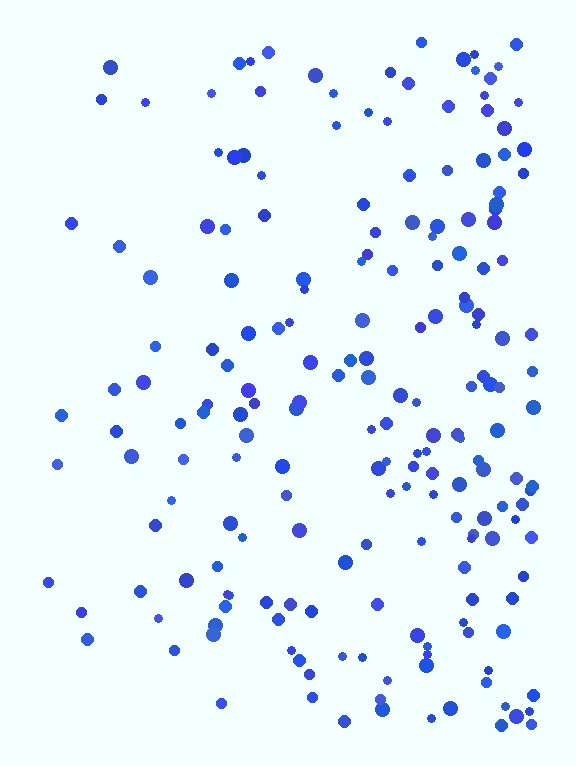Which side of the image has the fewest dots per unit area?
The left.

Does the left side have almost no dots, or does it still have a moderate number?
Still a moderate number, just noticeably fewer than the right.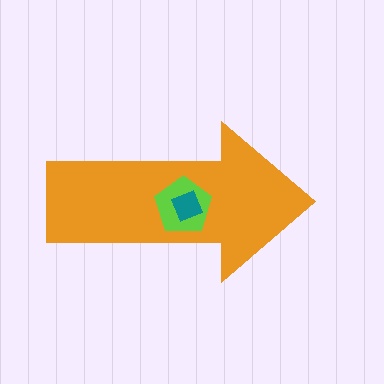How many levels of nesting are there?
3.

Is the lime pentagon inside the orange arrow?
Yes.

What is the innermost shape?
The teal diamond.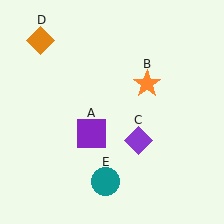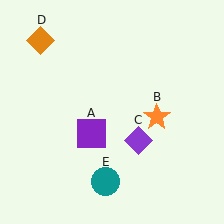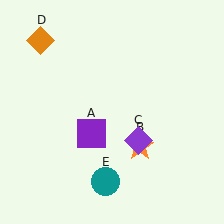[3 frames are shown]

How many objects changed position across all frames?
1 object changed position: orange star (object B).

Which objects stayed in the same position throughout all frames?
Purple square (object A) and purple diamond (object C) and orange diamond (object D) and teal circle (object E) remained stationary.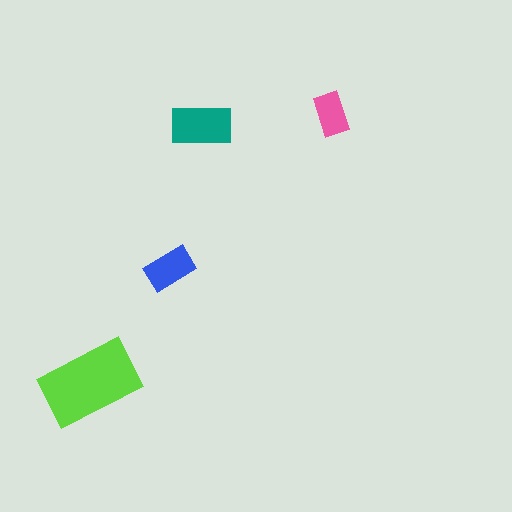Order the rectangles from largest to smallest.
the lime one, the teal one, the blue one, the pink one.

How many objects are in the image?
There are 4 objects in the image.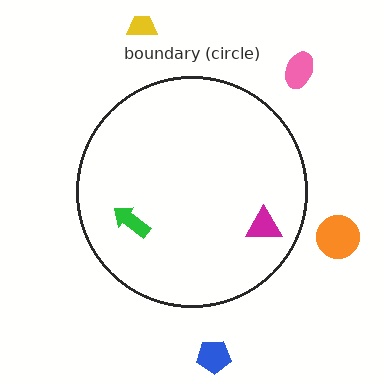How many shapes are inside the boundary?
2 inside, 4 outside.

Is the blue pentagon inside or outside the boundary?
Outside.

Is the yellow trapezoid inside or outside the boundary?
Outside.